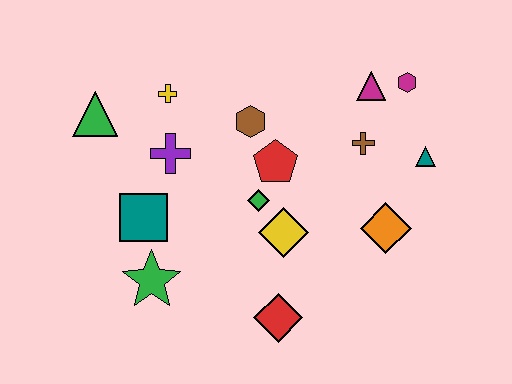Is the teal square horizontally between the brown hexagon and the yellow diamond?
No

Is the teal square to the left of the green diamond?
Yes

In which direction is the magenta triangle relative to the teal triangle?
The magenta triangle is above the teal triangle.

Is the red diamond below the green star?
Yes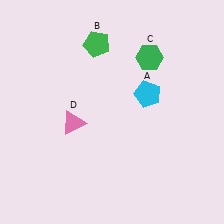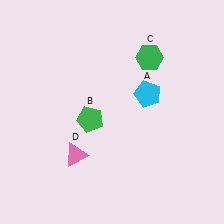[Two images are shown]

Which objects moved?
The objects that moved are: the green pentagon (B), the pink triangle (D).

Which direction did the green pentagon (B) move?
The green pentagon (B) moved down.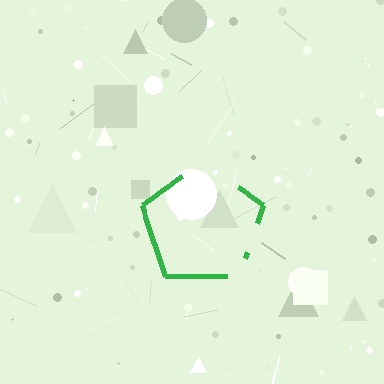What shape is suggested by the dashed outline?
The dashed outline suggests a pentagon.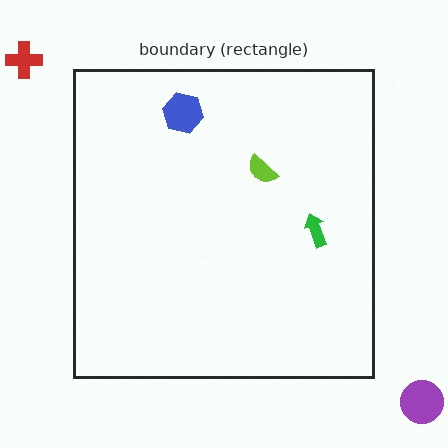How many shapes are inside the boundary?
3 inside, 2 outside.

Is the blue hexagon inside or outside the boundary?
Inside.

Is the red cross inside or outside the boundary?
Outside.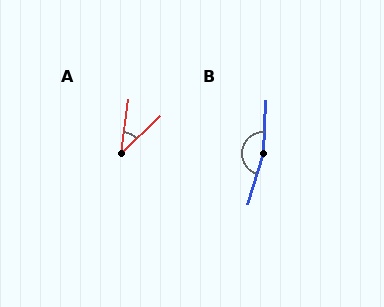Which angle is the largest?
B, at approximately 165 degrees.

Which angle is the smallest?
A, at approximately 38 degrees.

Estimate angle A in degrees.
Approximately 38 degrees.